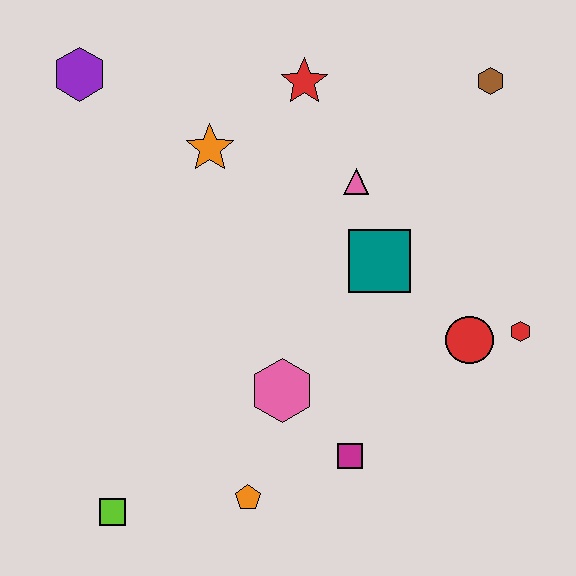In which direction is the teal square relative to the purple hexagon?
The teal square is to the right of the purple hexagon.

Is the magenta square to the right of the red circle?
No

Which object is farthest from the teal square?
The lime square is farthest from the teal square.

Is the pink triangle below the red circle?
No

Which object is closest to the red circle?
The red hexagon is closest to the red circle.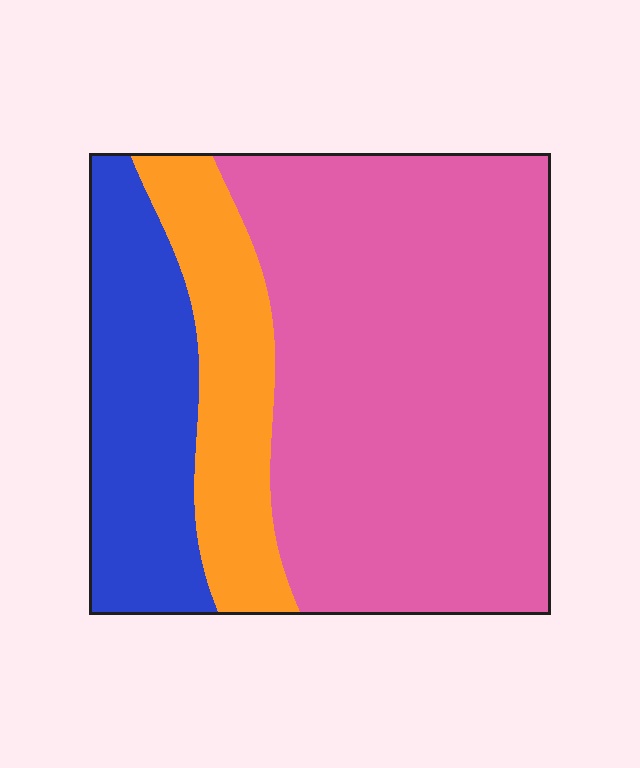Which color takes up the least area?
Orange, at roughly 15%.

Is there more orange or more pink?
Pink.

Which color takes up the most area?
Pink, at roughly 60%.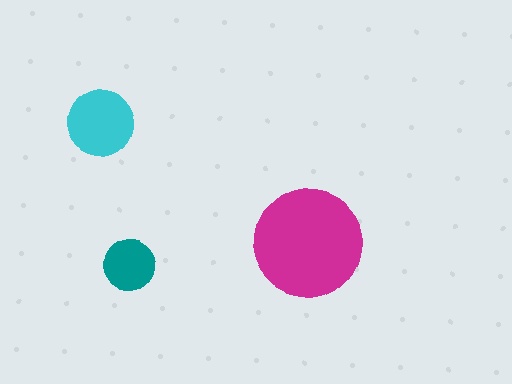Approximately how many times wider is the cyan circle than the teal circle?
About 1.5 times wider.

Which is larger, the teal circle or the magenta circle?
The magenta one.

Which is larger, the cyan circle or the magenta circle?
The magenta one.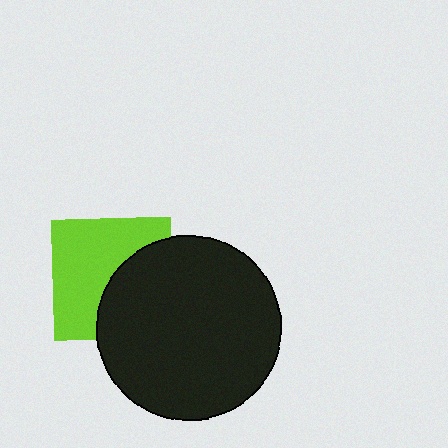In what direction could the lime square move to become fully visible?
The lime square could move left. That would shift it out from behind the black circle entirely.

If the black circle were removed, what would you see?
You would see the complete lime square.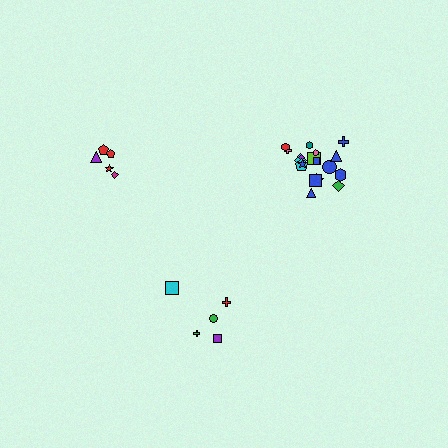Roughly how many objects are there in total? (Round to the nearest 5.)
Roughly 30 objects in total.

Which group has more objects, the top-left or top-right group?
The top-right group.